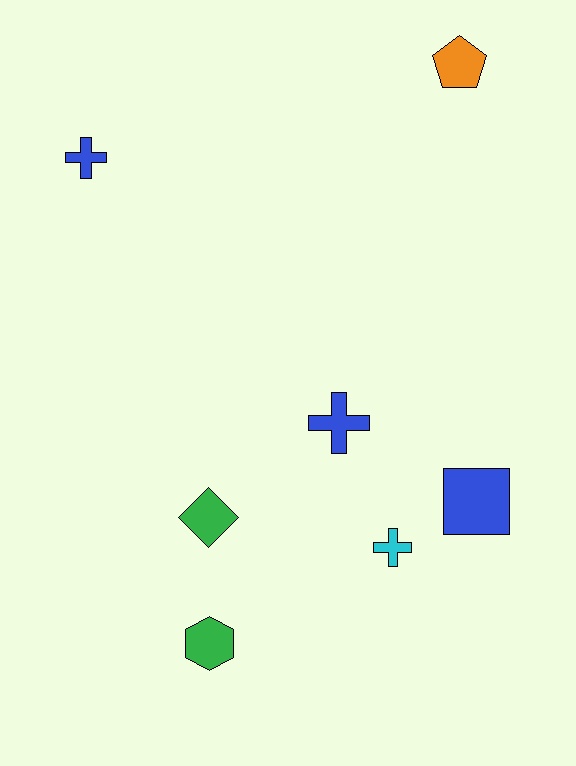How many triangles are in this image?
There are no triangles.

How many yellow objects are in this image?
There are no yellow objects.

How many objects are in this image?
There are 7 objects.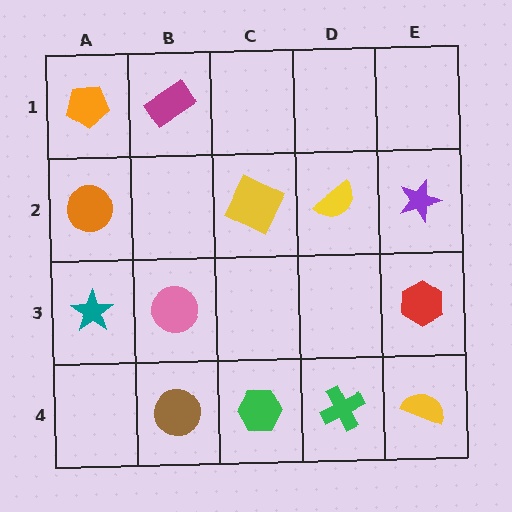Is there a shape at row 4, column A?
No, that cell is empty.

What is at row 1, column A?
An orange pentagon.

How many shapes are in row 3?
3 shapes.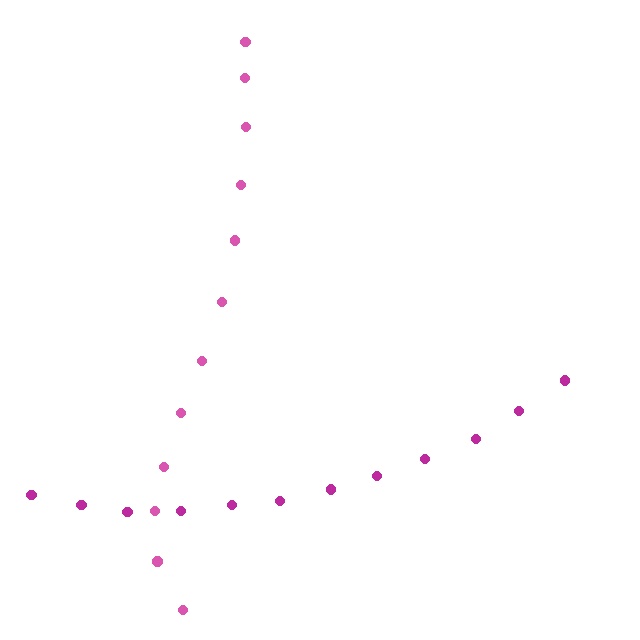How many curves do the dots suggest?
There are 2 distinct paths.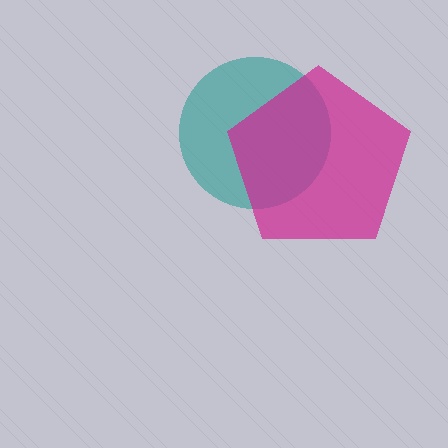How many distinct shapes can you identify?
There are 2 distinct shapes: a teal circle, a magenta pentagon.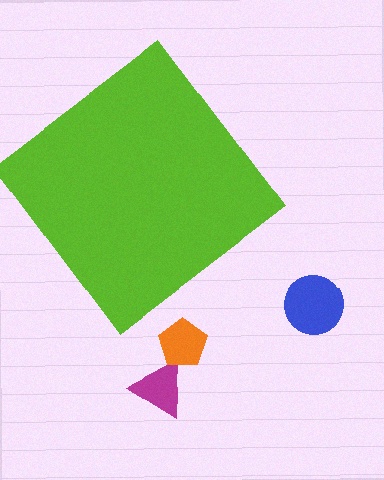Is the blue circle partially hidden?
No, the blue circle is fully visible.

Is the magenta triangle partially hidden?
No, the magenta triangle is fully visible.